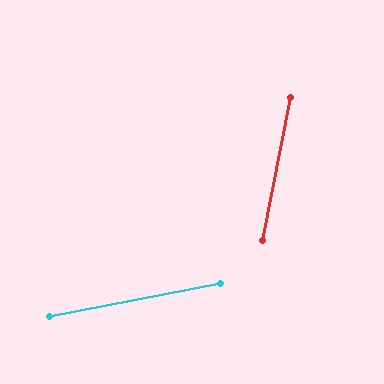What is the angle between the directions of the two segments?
Approximately 68 degrees.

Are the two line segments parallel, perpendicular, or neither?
Neither parallel nor perpendicular — they differ by about 68°.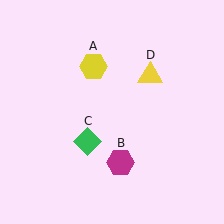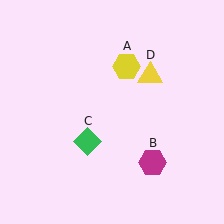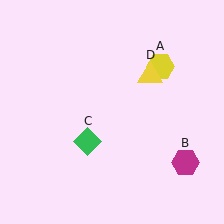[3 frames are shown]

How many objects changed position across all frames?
2 objects changed position: yellow hexagon (object A), magenta hexagon (object B).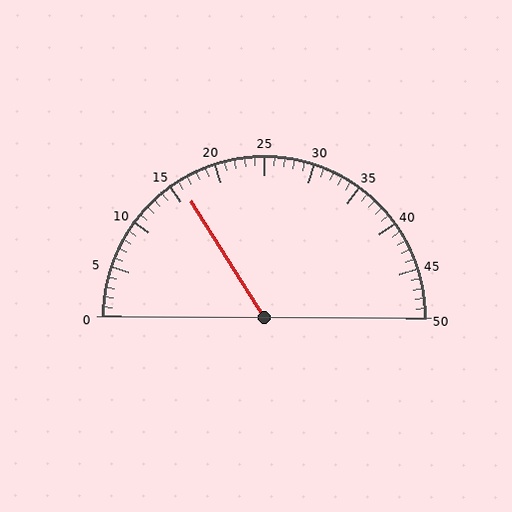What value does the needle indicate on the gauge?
The needle indicates approximately 16.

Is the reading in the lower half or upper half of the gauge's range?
The reading is in the lower half of the range (0 to 50).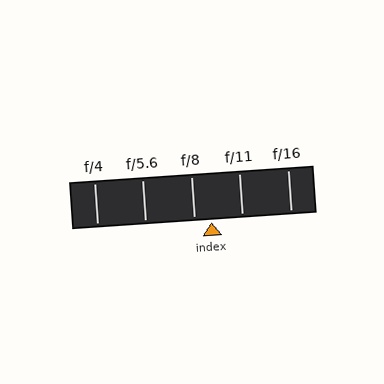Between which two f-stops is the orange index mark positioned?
The index mark is between f/8 and f/11.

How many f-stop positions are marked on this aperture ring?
There are 5 f-stop positions marked.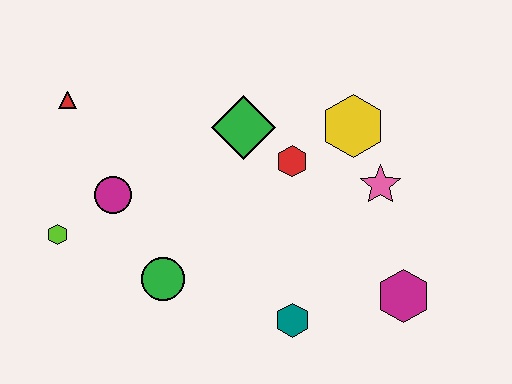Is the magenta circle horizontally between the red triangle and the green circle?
Yes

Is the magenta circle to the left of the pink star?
Yes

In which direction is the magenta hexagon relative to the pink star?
The magenta hexagon is below the pink star.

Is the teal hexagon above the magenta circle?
No